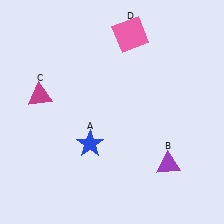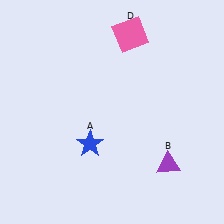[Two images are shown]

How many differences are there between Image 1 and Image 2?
There is 1 difference between the two images.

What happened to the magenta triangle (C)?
The magenta triangle (C) was removed in Image 2. It was in the top-left area of Image 1.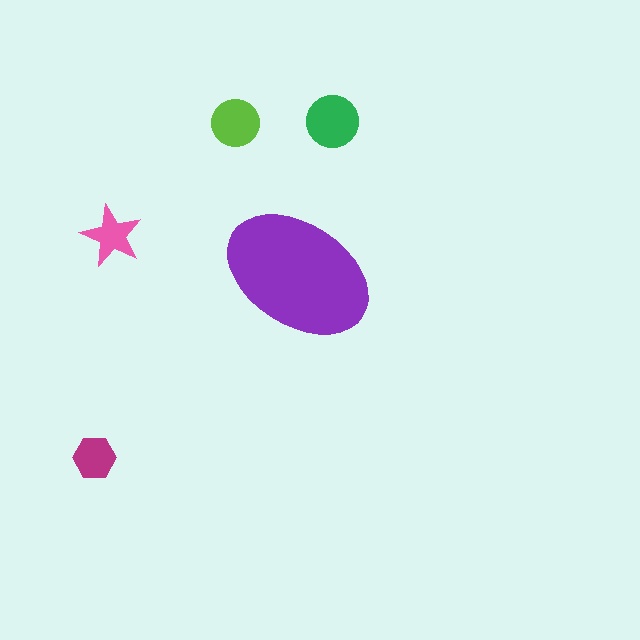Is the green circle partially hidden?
No, the green circle is fully visible.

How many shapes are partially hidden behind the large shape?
0 shapes are partially hidden.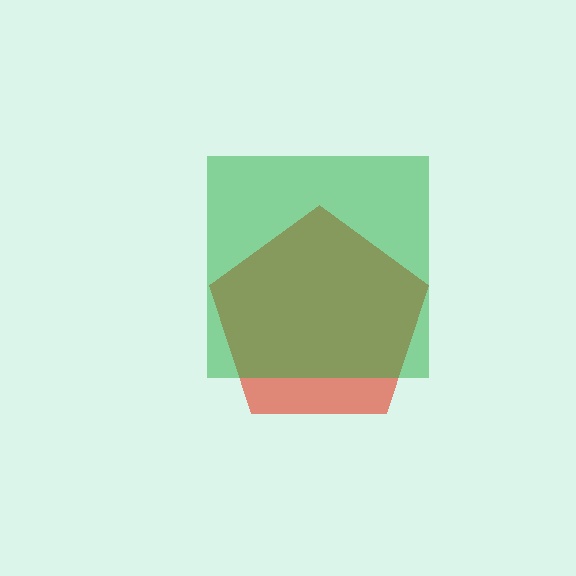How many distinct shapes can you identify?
There are 2 distinct shapes: a red pentagon, a green square.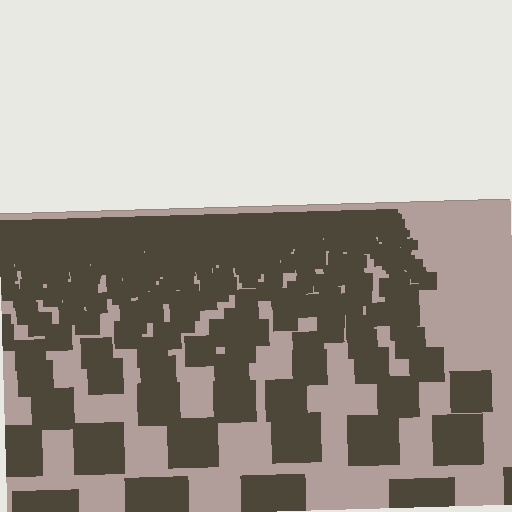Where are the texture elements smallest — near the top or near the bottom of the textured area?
Near the top.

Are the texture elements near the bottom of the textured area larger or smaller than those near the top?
Larger. Near the bottom, elements are closer to the viewer and appear at a bigger on-screen size.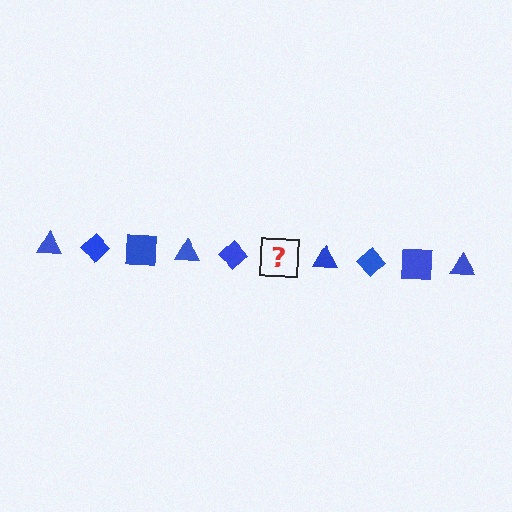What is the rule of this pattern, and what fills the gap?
The rule is that the pattern cycles through triangle, diamond, square shapes in blue. The gap should be filled with a blue square.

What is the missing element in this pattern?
The missing element is a blue square.